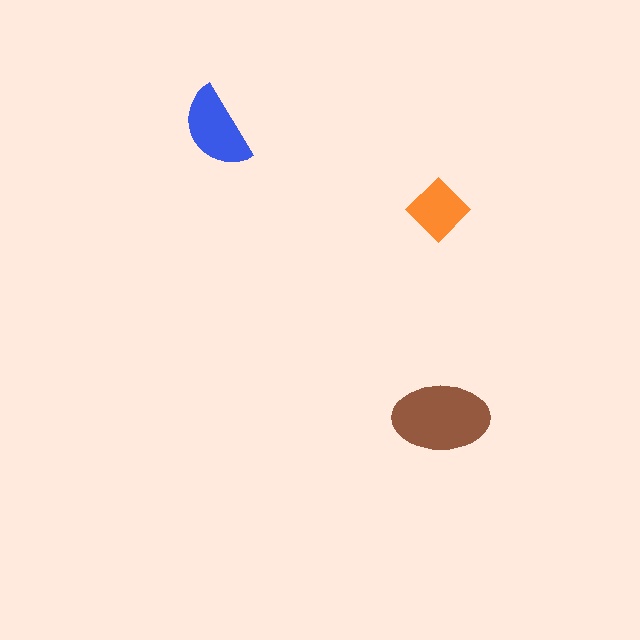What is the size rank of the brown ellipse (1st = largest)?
1st.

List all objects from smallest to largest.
The orange diamond, the blue semicircle, the brown ellipse.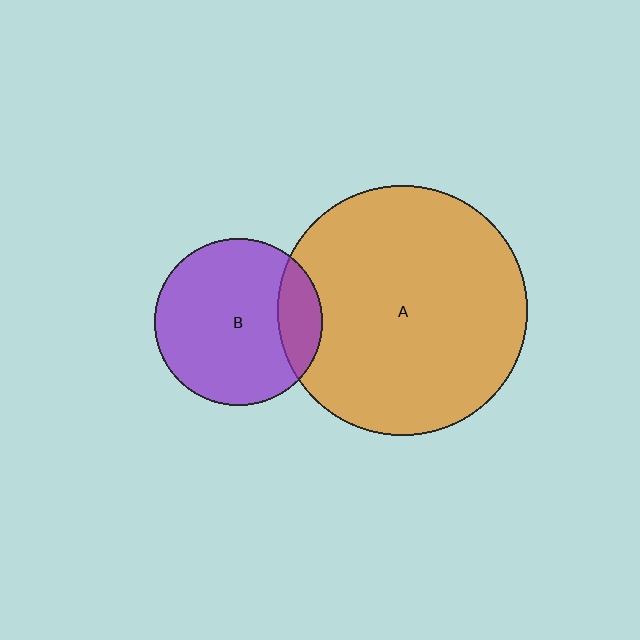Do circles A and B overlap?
Yes.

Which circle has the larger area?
Circle A (orange).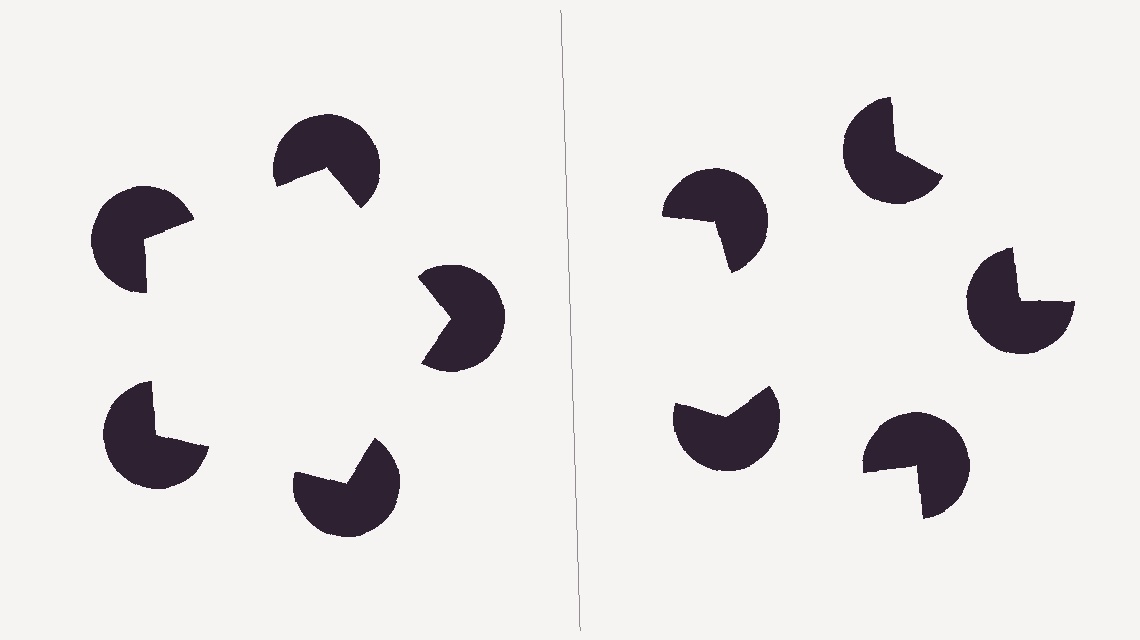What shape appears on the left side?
An illusory pentagon.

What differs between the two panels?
The pac-man discs are positioned identically on both sides; only the wedge orientations differ. On the left they align to a pentagon; on the right they are misaligned.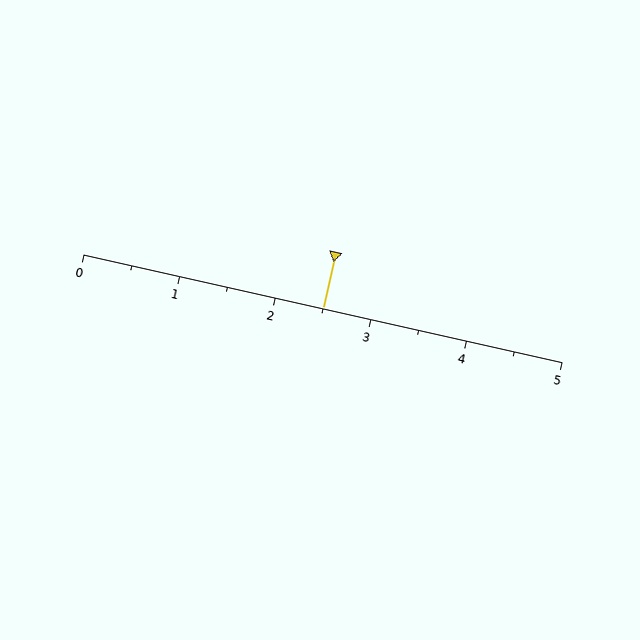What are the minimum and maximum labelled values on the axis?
The axis runs from 0 to 5.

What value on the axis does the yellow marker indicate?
The marker indicates approximately 2.5.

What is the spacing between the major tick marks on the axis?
The major ticks are spaced 1 apart.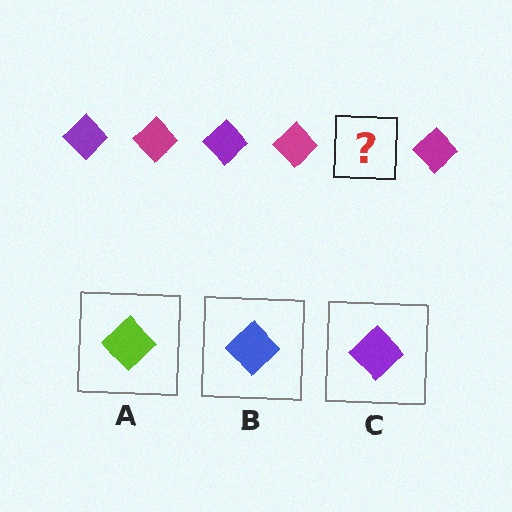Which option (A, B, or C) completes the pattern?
C.